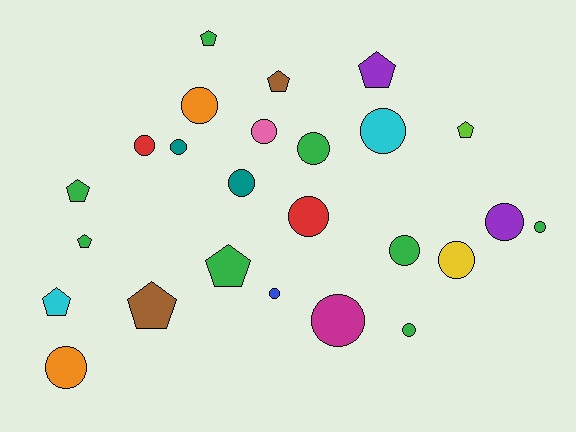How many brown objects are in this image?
There are 2 brown objects.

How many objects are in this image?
There are 25 objects.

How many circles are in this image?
There are 16 circles.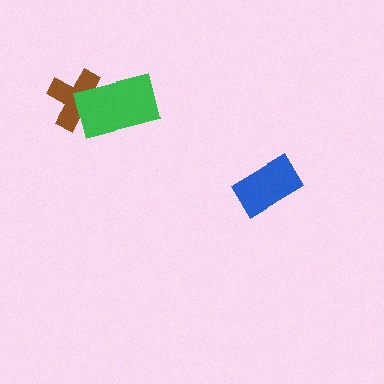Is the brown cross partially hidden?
Yes, it is partially covered by another shape.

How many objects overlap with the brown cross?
1 object overlaps with the brown cross.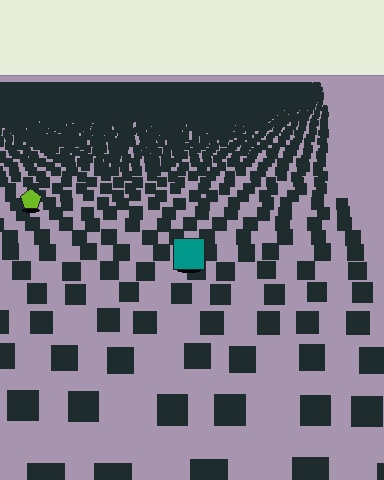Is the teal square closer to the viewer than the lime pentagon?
Yes. The teal square is closer — you can tell from the texture gradient: the ground texture is coarser near it.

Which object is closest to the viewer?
The teal square is closest. The texture marks near it are larger and more spread out.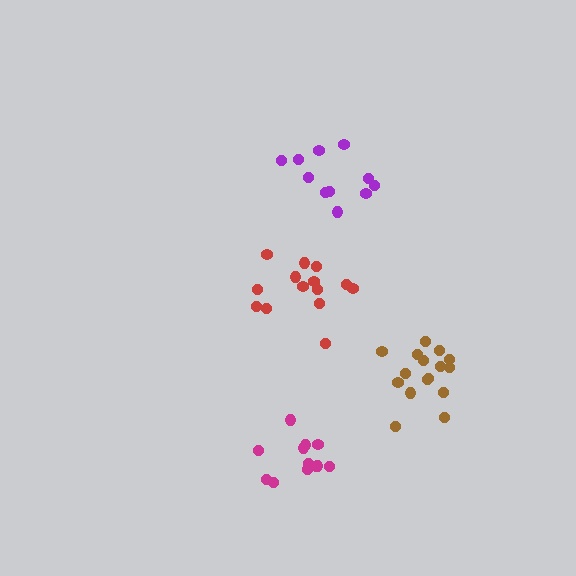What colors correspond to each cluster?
The clusters are colored: purple, brown, magenta, red.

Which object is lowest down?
The magenta cluster is bottommost.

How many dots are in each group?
Group 1: 11 dots, Group 2: 16 dots, Group 3: 12 dots, Group 4: 14 dots (53 total).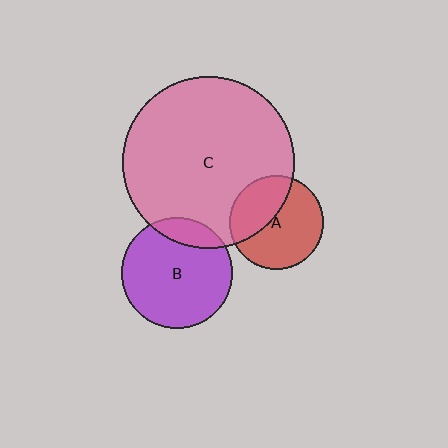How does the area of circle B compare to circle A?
Approximately 1.4 times.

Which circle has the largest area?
Circle C (pink).